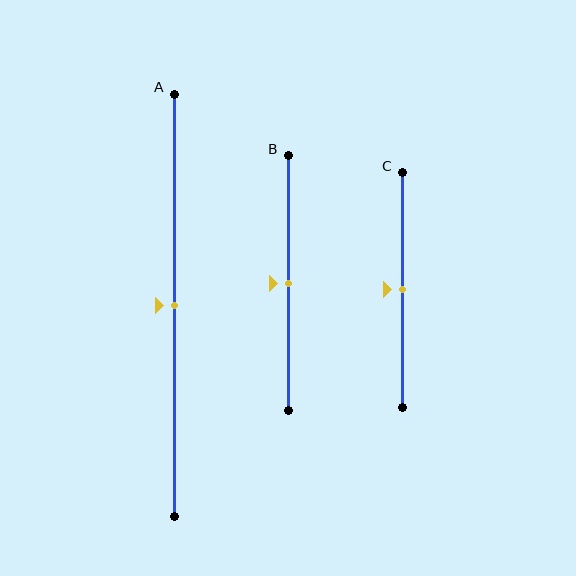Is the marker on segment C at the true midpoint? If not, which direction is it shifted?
Yes, the marker on segment C is at the true midpoint.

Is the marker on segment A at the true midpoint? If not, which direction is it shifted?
Yes, the marker on segment A is at the true midpoint.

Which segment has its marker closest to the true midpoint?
Segment A has its marker closest to the true midpoint.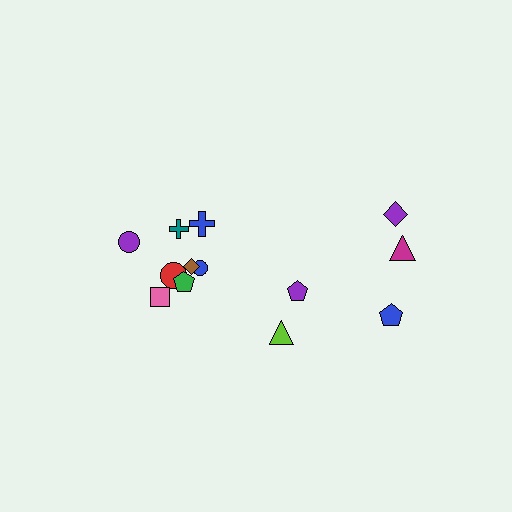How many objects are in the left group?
There are 8 objects.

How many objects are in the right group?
There are 5 objects.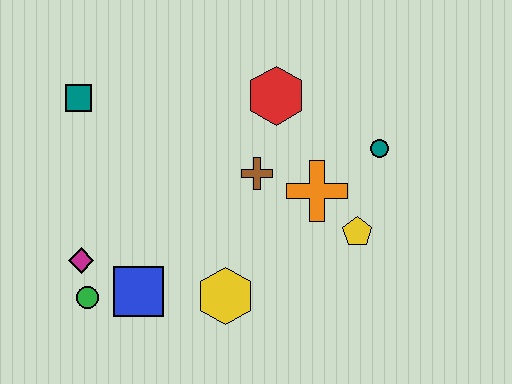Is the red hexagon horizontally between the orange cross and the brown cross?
Yes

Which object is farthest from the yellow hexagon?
The teal square is farthest from the yellow hexagon.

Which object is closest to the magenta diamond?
The green circle is closest to the magenta diamond.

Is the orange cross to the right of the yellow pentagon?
No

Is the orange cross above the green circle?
Yes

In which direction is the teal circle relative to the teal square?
The teal circle is to the right of the teal square.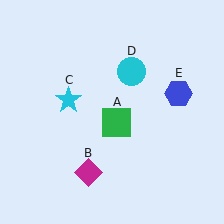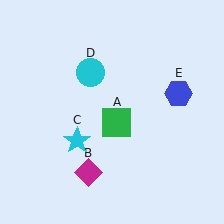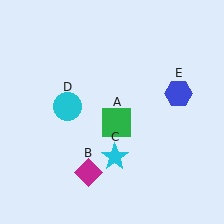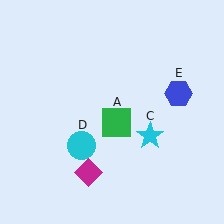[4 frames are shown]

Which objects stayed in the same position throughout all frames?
Green square (object A) and magenta diamond (object B) and blue hexagon (object E) remained stationary.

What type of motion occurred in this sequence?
The cyan star (object C), cyan circle (object D) rotated counterclockwise around the center of the scene.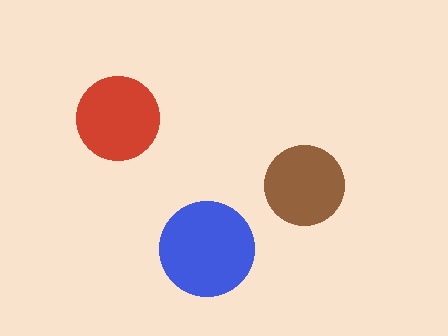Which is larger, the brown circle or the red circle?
The red one.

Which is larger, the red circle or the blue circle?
The blue one.